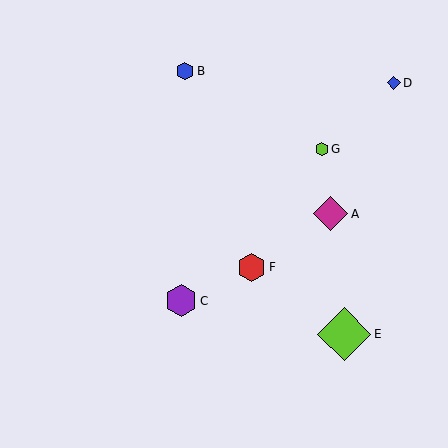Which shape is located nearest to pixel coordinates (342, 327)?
The lime diamond (labeled E) at (344, 334) is nearest to that location.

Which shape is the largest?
The lime diamond (labeled E) is the largest.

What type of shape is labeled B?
Shape B is a blue hexagon.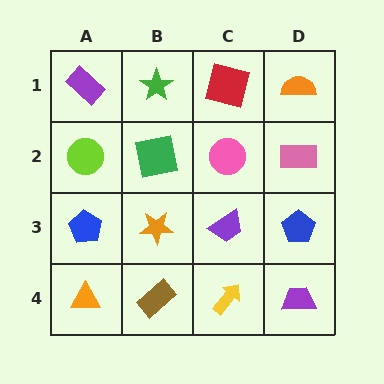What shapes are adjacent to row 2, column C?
A red square (row 1, column C), a purple trapezoid (row 3, column C), a green square (row 2, column B), a pink rectangle (row 2, column D).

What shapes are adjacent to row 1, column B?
A green square (row 2, column B), a purple rectangle (row 1, column A), a red square (row 1, column C).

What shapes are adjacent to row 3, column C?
A pink circle (row 2, column C), a yellow arrow (row 4, column C), an orange star (row 3, column B), a blue pentagon (row 3, column D).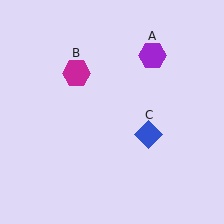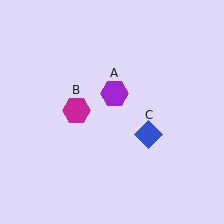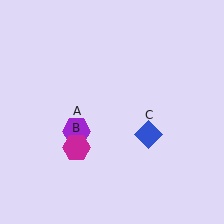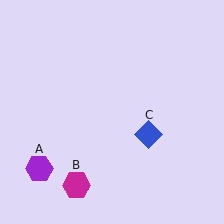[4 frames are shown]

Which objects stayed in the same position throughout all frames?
Blue diamond (object C) remained stationary.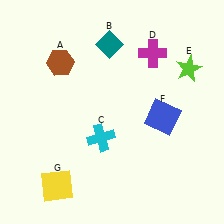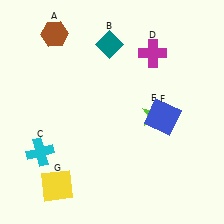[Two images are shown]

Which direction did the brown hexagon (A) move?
The brown hexagon (A) moved up.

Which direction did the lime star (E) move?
The lime star (E) moved down.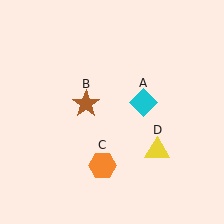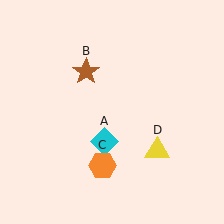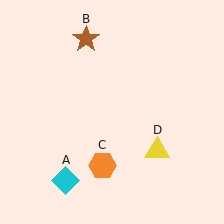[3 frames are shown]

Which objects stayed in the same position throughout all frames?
Orange hexagon (object C) and yellow triangle (object D) remained stationary.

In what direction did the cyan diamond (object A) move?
The cyan diamond (object A) moved down and to the left.